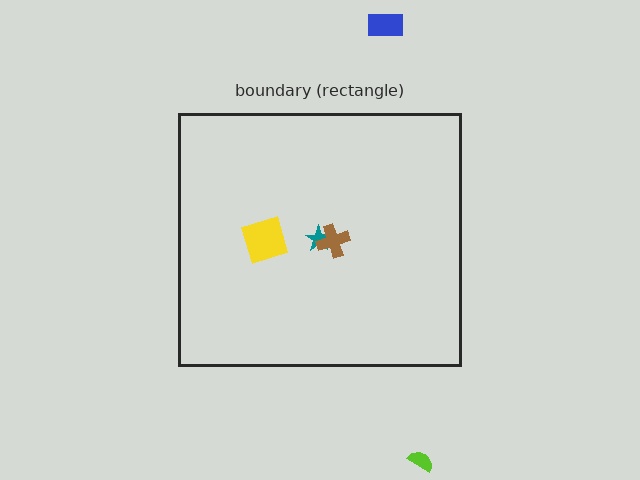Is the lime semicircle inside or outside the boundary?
Outside.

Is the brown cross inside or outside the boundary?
Inside.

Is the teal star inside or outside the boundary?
Inside.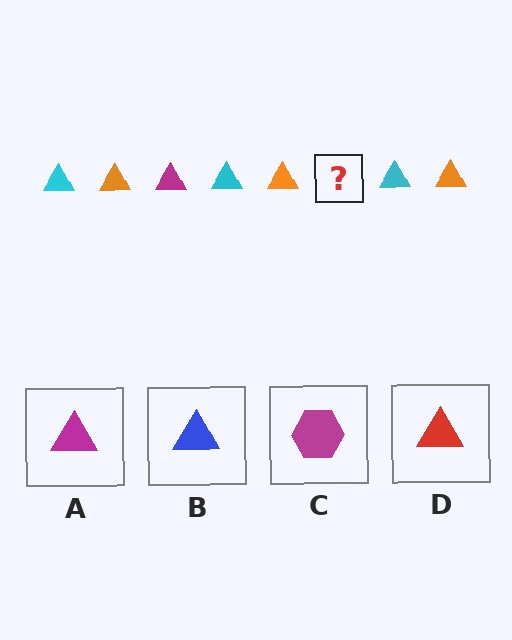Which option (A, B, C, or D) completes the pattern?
A.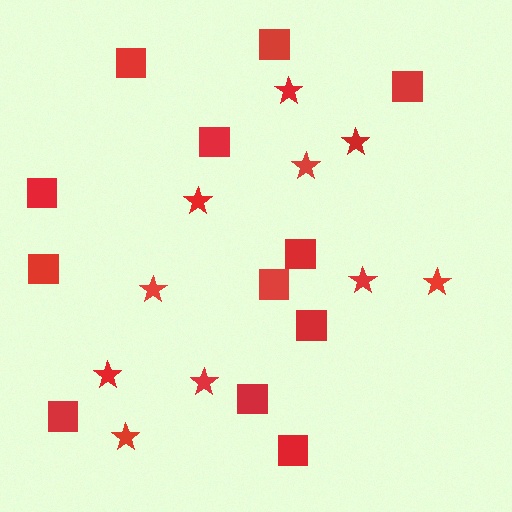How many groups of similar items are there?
There are 2 groups: one group of squares (12) and one group of stars (10).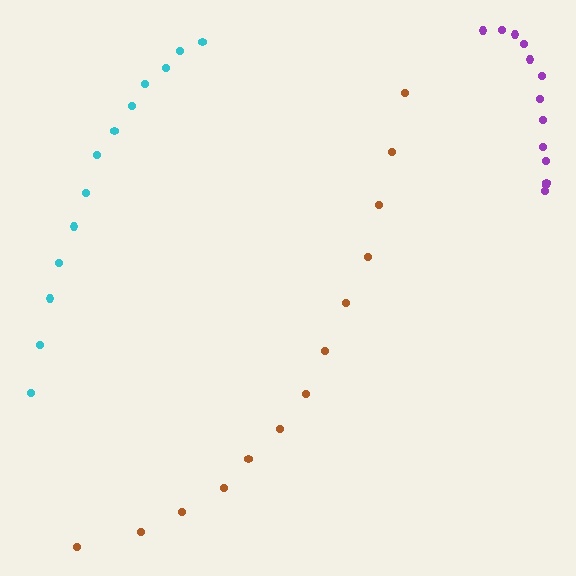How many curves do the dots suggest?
There are 3 distinct paths.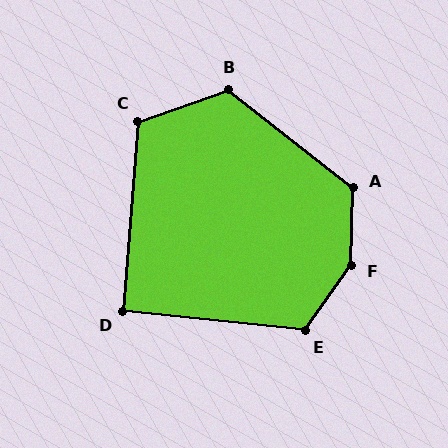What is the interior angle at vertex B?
Approximately 123 degrees (obtuse).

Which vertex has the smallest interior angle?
D, at approximately 91 degrees.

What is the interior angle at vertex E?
Approximately 119 degrees (obtuse).